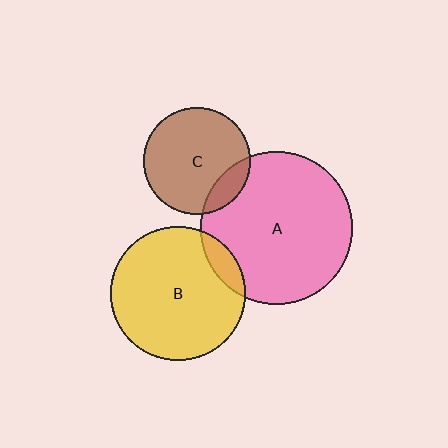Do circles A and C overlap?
Yes.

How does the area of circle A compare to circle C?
Approximately 2.1 times.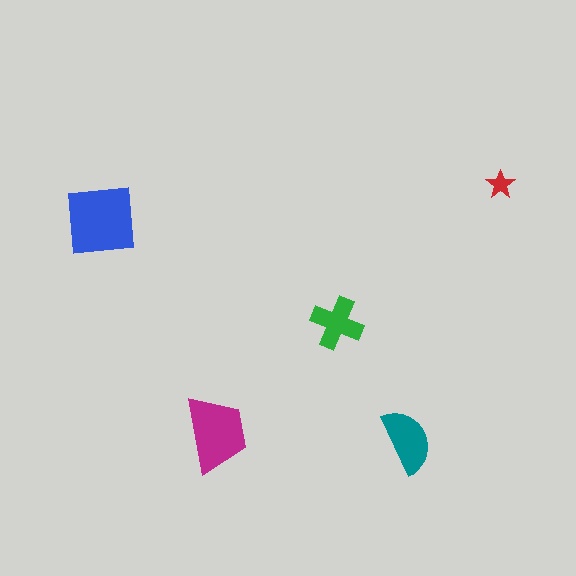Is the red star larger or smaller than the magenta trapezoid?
Smaller.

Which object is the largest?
The blue square.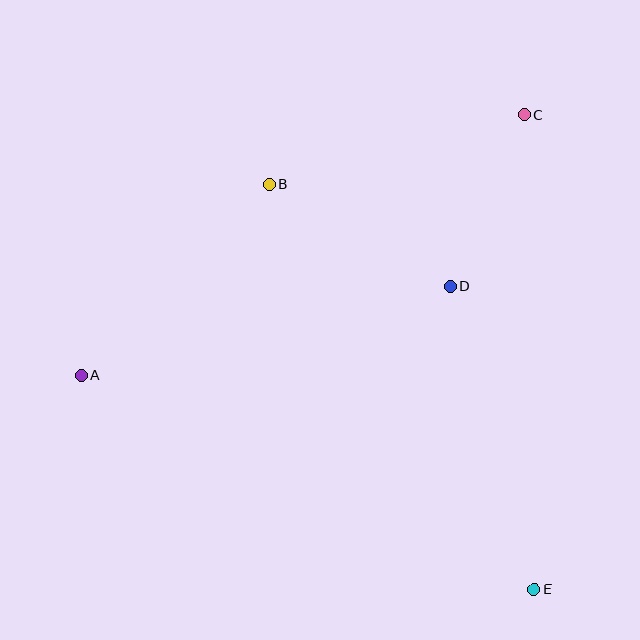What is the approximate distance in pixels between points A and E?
The distance between A and E is approximately 502 pixels.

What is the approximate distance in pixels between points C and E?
The distance between C and E is approximately 475 pixels.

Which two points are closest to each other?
Points C and D are closest to each other.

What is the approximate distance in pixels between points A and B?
The distance between A and B is approximately 268 pixels.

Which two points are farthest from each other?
Points A and C are farthest from each other.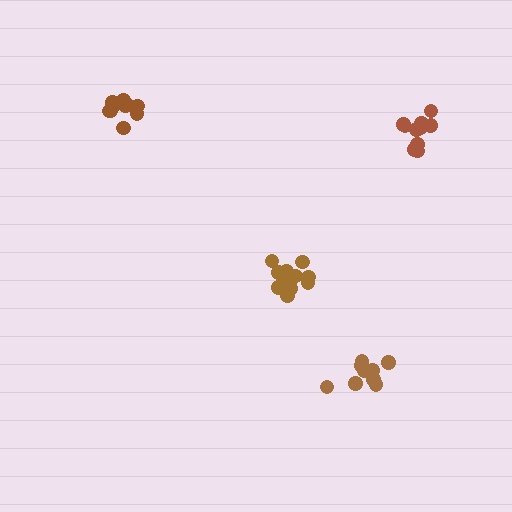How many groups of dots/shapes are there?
There are 4 groups.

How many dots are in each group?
Group 1: 14 dots, Group 2: 10 dots, Group 3: 11 dots, Group 4: 9 dots (44 total).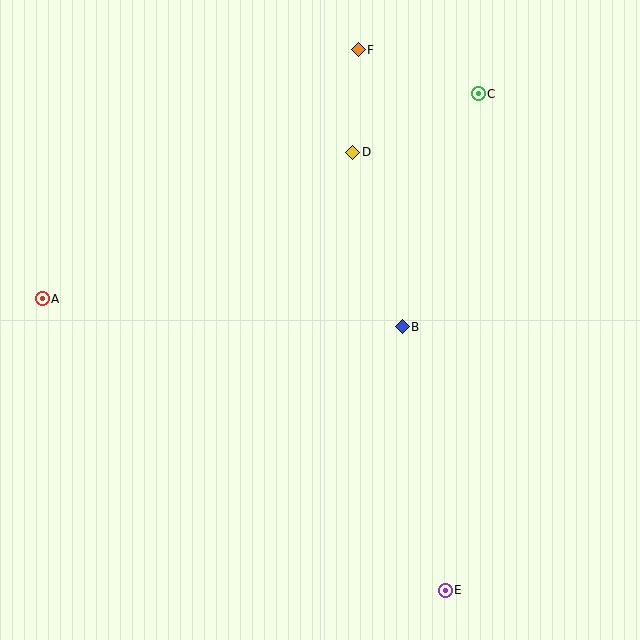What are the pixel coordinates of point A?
Point A is at (42, 299).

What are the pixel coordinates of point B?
Point B is at (402, 327).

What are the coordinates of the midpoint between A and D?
The midpoint between A and D is at (198, 225).